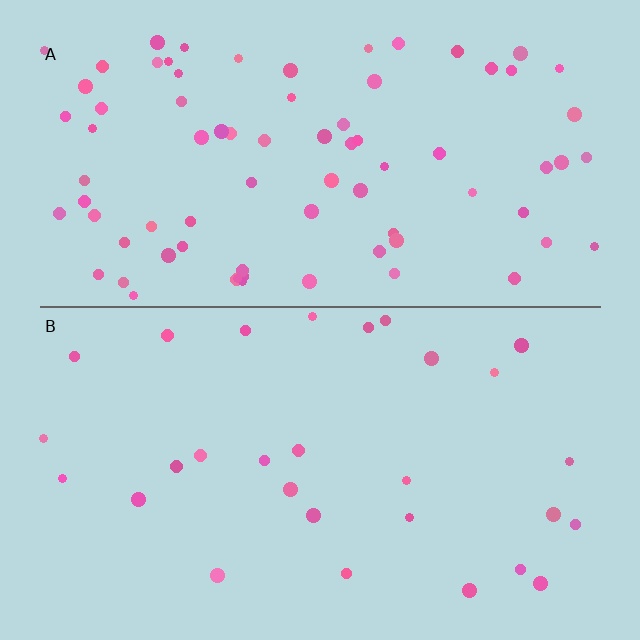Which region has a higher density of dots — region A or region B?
A (the top).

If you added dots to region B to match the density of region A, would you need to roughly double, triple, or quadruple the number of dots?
Approximately triple.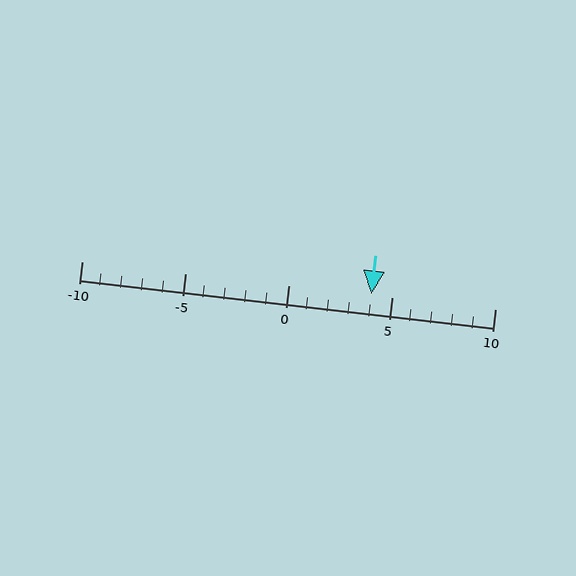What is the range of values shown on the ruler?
The ruler shows values from -10 to 10.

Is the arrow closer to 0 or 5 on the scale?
The arrow is closer to 5.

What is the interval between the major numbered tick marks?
The major tick marks are spaced 5 units apart.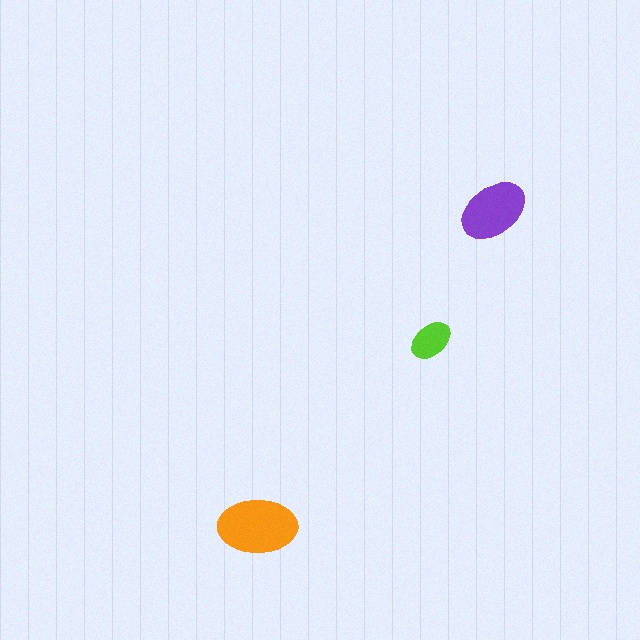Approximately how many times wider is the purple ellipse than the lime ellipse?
About 1.5 times wider.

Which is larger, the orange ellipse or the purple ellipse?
The orange one.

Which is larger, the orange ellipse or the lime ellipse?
The orange one.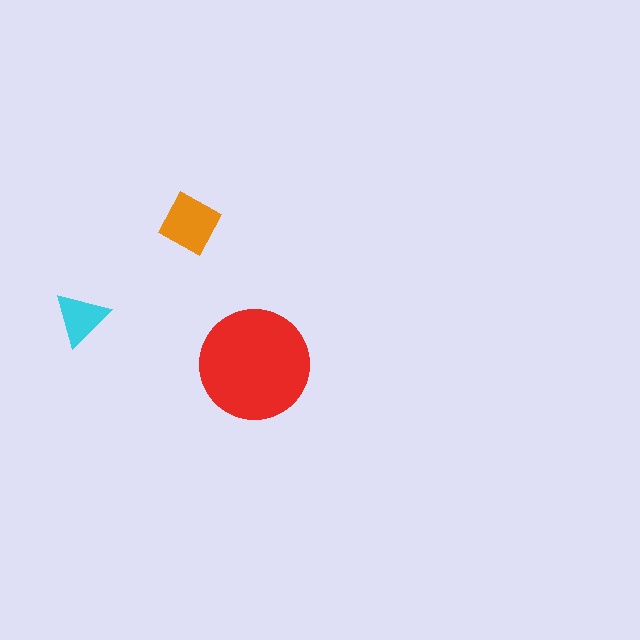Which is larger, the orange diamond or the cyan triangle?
The orange diamond.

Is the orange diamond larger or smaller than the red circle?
Smaller.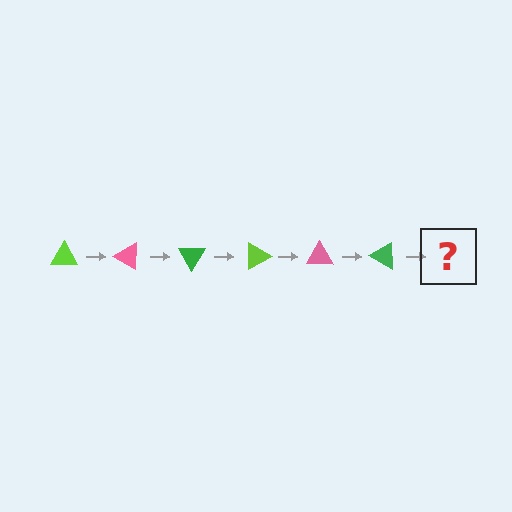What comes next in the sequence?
The next element should be a lime triangle, rotated 180 degrees from the start.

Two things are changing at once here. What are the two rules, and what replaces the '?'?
The two rules are that it rotates 30 degrees each step and the color cycles through lime, pink, and green. The '?' should be a lime triangle, rotated 180 degrees from the start.